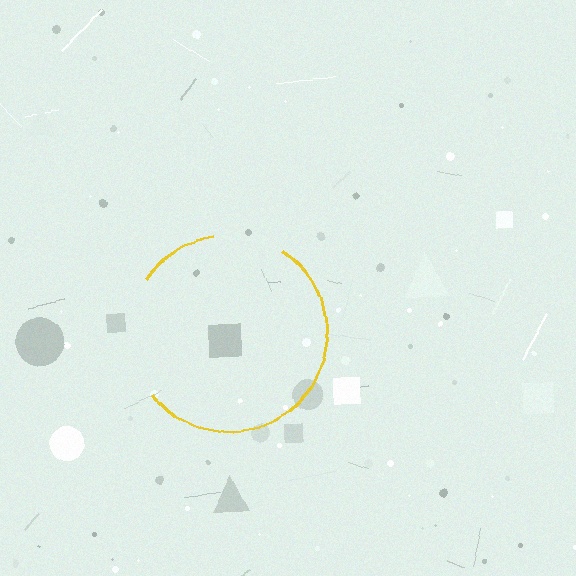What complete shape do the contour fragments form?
The contour fragments form a circle.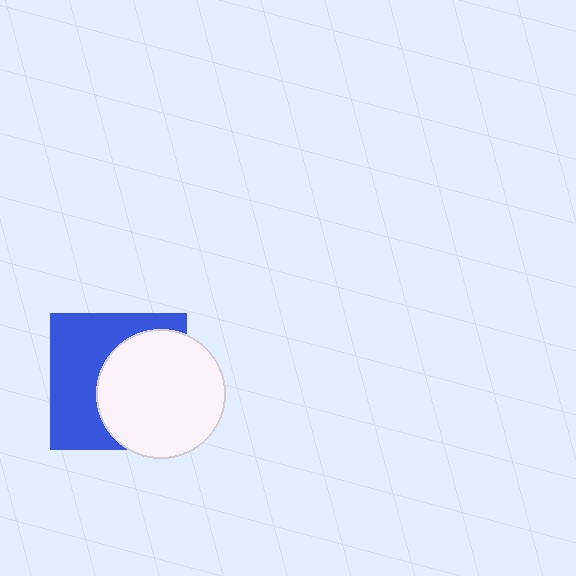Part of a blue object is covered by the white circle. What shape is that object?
It is a square.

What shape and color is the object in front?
The object in front is a white circle.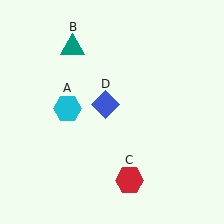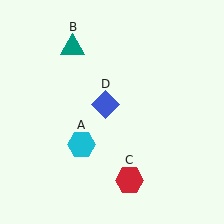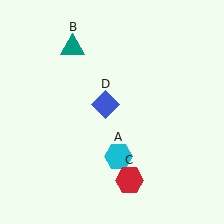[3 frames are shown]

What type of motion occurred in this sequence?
The cyan hexagon (object A) rotated counterclockwise around the center of the scene.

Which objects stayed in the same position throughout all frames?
Teal triangle (object B) and red hexagon (object C) and blue diamond (object D) remained stationary.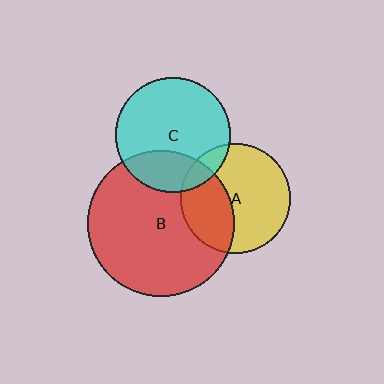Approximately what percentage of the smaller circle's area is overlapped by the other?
Approximately 25%.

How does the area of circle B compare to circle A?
Approximately 1.8 times.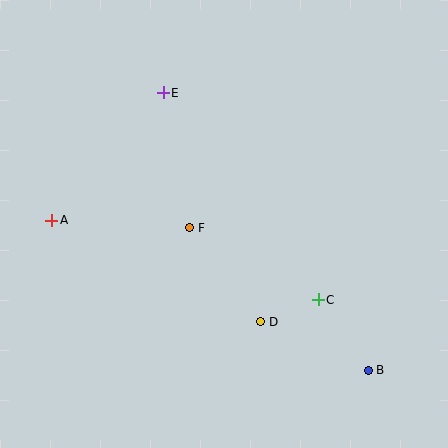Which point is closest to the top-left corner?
Point E is closest to the top-left corner.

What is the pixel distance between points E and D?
The distance between E and D is 249 pixels.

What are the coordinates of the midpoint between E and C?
The midpoint between E and C is at (241, 196).